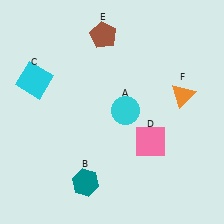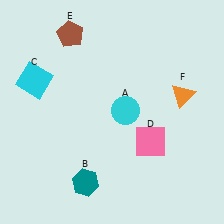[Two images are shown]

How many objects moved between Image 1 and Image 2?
1 object moved between the two images.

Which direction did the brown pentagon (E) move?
The brown pentagon (E) moved left.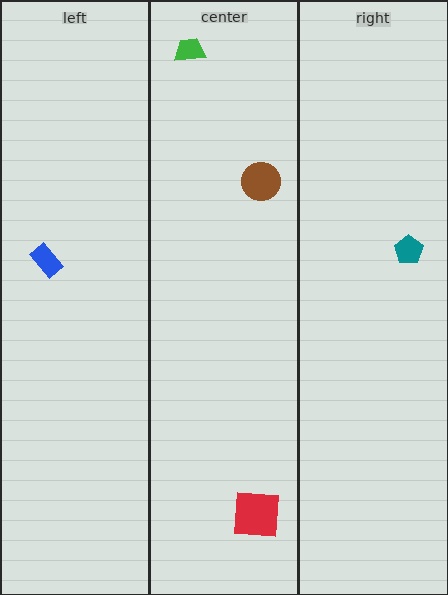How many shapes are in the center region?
3.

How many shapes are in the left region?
1.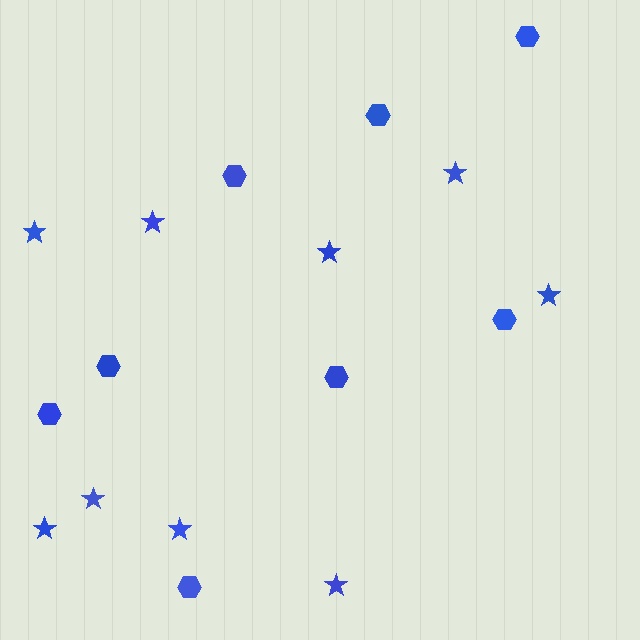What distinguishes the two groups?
There are 2 groups: one group of hexagons (8) and one group of stars (9).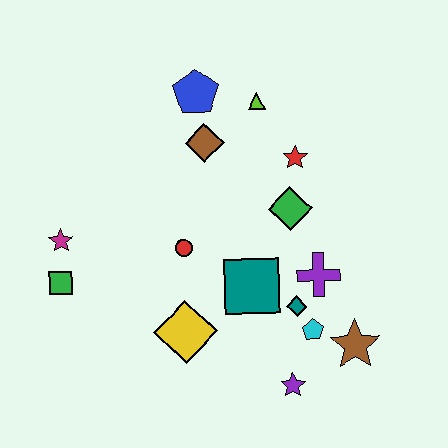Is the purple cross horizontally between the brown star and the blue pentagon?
Yes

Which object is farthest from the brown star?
The magenta star is farthest from the brown star.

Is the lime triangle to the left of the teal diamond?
Yes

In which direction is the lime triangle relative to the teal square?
The lime triangle is above the teal square.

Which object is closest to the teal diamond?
The cyan pentagon is closest to the teal diamond.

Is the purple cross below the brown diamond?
Yes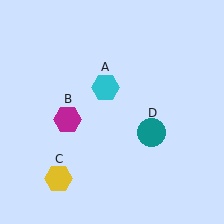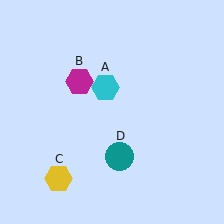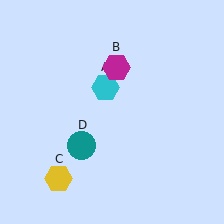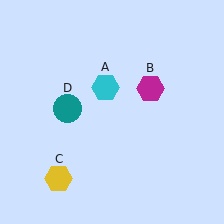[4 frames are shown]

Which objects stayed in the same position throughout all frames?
Cyan hexagon (object A) and yellow hexagon (object C) remained stationary.